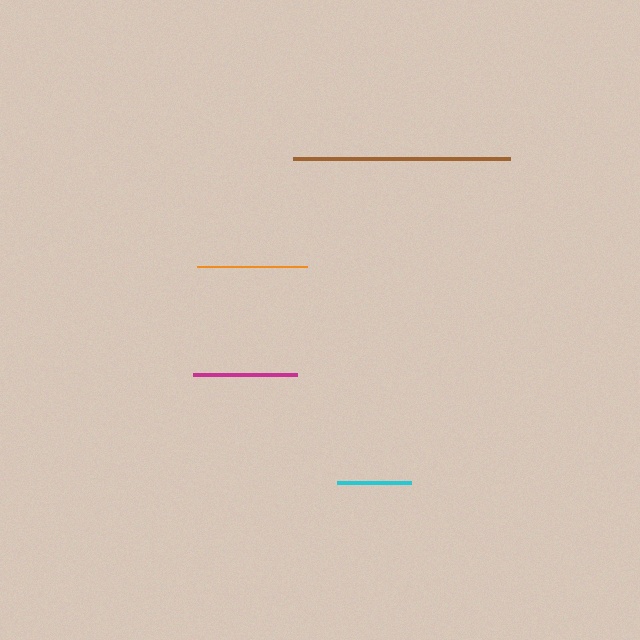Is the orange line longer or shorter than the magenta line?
The orange line is longer than the magenta line.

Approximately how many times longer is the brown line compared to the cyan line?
The brown line is approximately 3.0 times the length of the cyan line.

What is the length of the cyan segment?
The cyan segment is approximately 73 pixels long.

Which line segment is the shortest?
The cyan line is the shortest at approximately 73 pixels.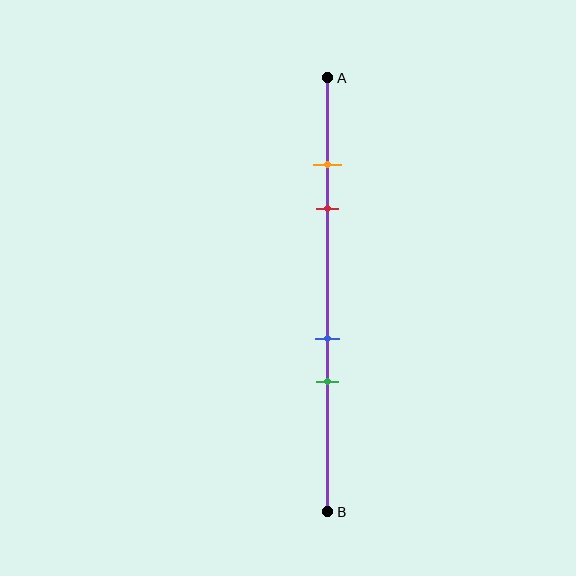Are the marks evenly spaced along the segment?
No, the marks are not evenly spaced.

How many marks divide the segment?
There are 4 marks dividing the segment.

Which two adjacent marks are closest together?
The orange and red marks are the closest adjacent pair.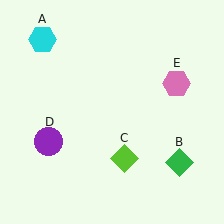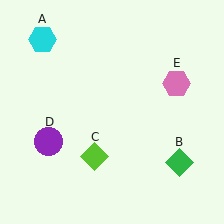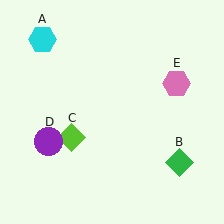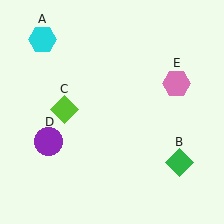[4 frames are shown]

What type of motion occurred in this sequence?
The lime diamond (object C) rotated clockwise around the center of the scene.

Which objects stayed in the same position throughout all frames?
Cyan hexagon (object A) and green diamond (object B) and purple circle (object D) and pink hexagon (object E) remained stationary.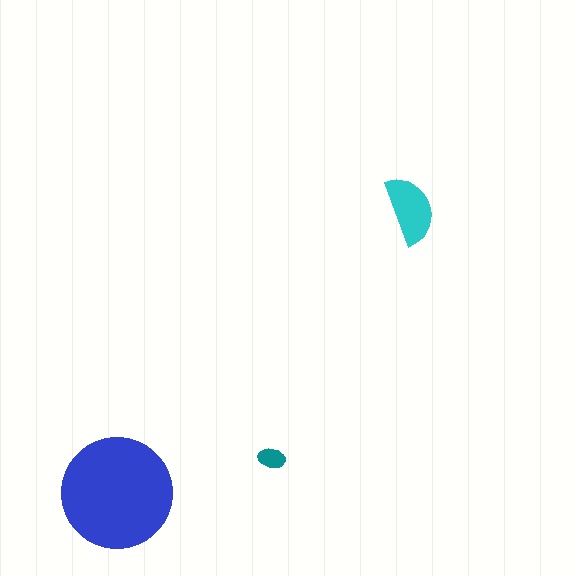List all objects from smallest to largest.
The teal ellipse, the cyan semicircle, the blue circle.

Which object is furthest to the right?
The cyan semicircle is rightmost.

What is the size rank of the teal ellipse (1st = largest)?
3rd.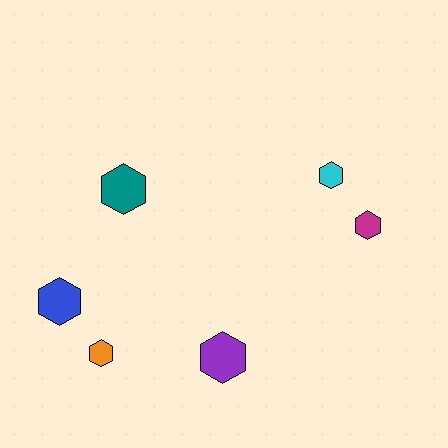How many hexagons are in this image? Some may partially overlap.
There are 6 hexagons.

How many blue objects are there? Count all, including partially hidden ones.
There is 1 blue object.